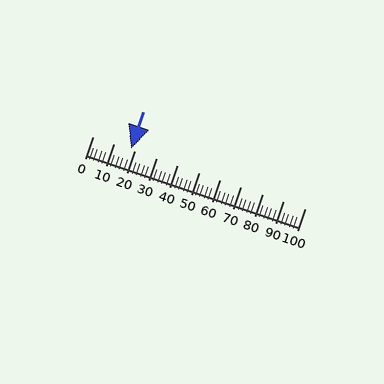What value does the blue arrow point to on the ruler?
The blue arrow points to approximately 18.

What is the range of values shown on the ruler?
The ruler shows values from 0 to 100.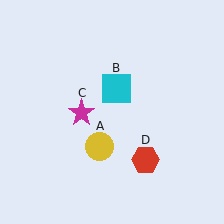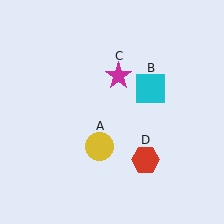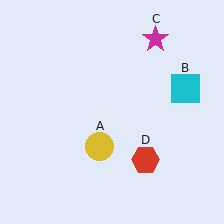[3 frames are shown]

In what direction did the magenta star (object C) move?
The magenta star (object C) moved up and to the right.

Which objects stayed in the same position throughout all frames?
Yellow circle (object A) and red hexagon (object D) remained stationary.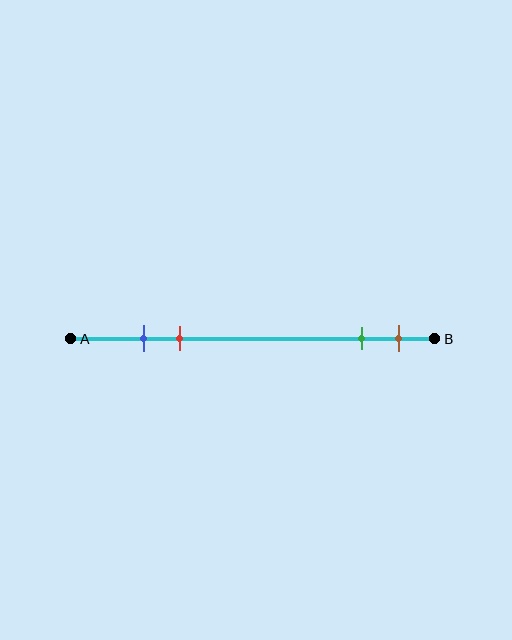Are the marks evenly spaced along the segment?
No, the marks are not evenly spaced.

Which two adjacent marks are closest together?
The blue and red marks are the closest adjacent pair.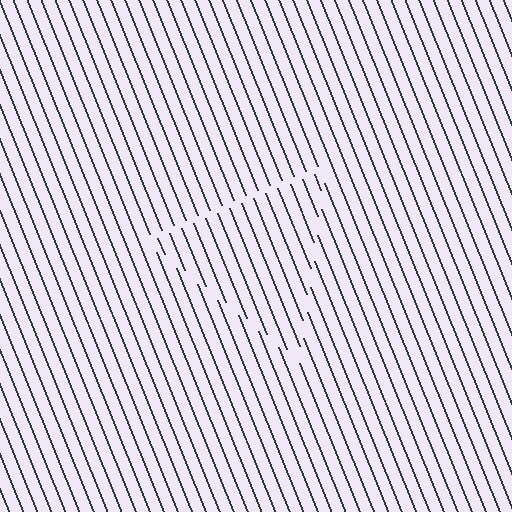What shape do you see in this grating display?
An illusory triangle. The interior of the shape contains the same grating, shifted by half a period — the contour is defined by the phase discontinuity where line-ends from the inner and outer gratings abut.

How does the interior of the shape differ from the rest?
The interior of the shape contains the same grating, shifted by half a period — the contour is defined by the phase discontinuity where line-ends from the inner and outer gratings abut.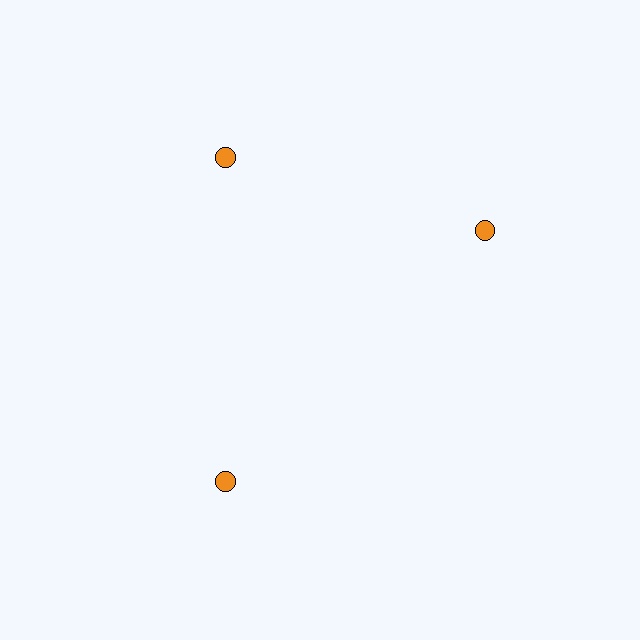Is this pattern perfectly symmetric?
No. The 3 orange circles are arranged in a ring, but one element near the 3 o'clock position is rotated out of alignment along the ring, breaking the 3-fold rotational symmetry.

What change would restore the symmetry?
The symmetry would be restored by rotating it back into even spacing with its neighbors so that all 3 circles sit at equal angles and equal distance from the center.